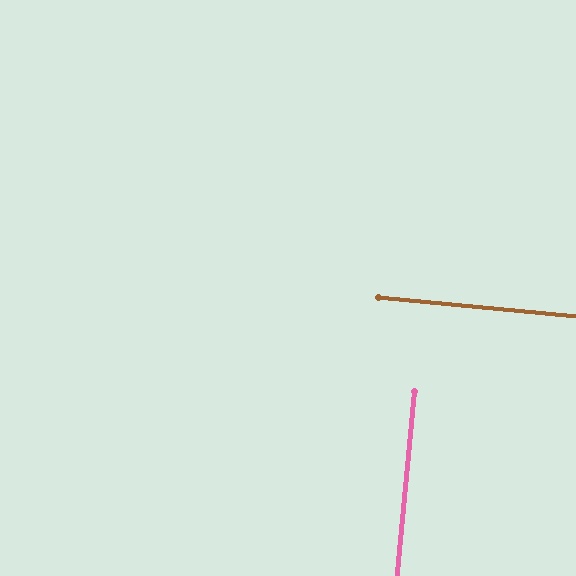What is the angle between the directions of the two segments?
Approximately 90 degrees.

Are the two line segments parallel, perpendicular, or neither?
Perpendicular — they meet at approximately 90°.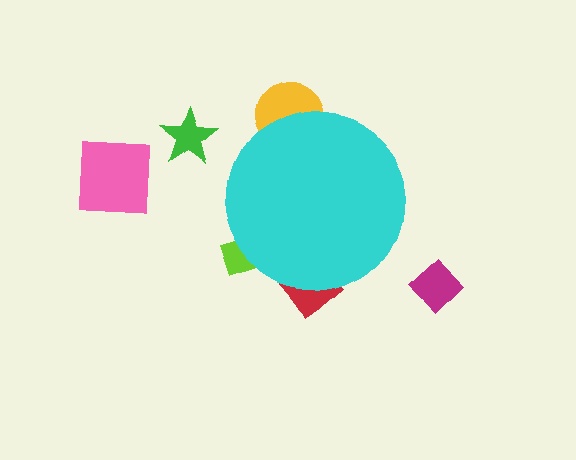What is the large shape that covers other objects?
A cyan circle.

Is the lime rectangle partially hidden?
Yes, the lime rectangle is partially hidden behind the cyan circle.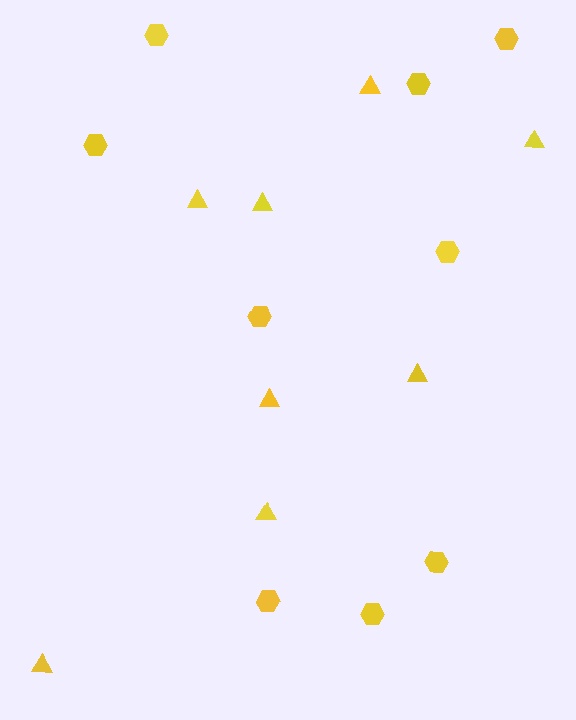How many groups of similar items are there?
There are 2 groups: one group of hexagons (9) and one group of triangles (8).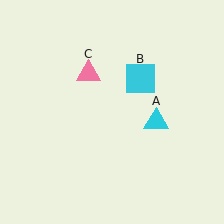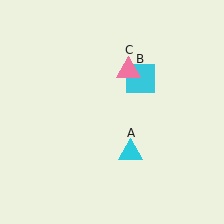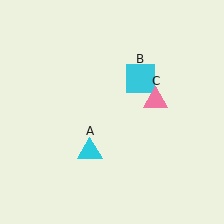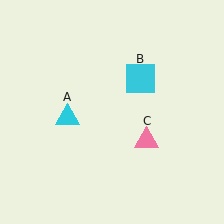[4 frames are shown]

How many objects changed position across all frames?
2 objects changed position: cyan triangle (object A), pink triangle (object C).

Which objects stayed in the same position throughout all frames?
Cyan square (object B) remained stationary.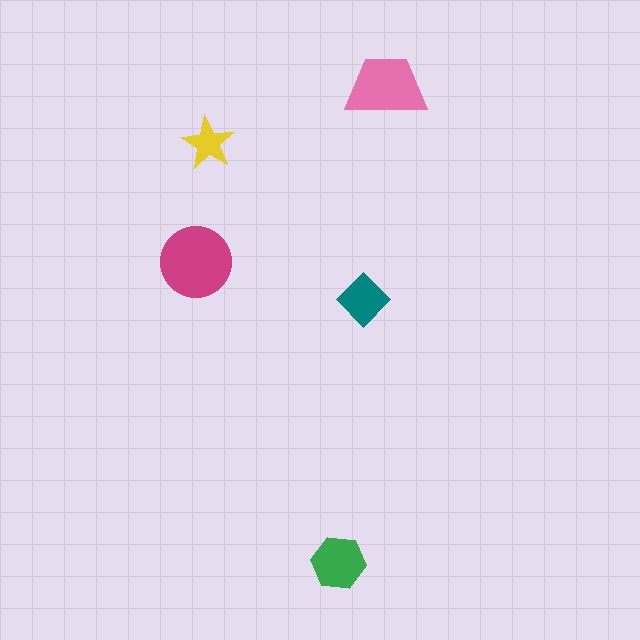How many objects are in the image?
There are 5 objects in the image.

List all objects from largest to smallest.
The magenta circle, the pink trapezoid, the green hexagon, the teal diamond, the yellow star.